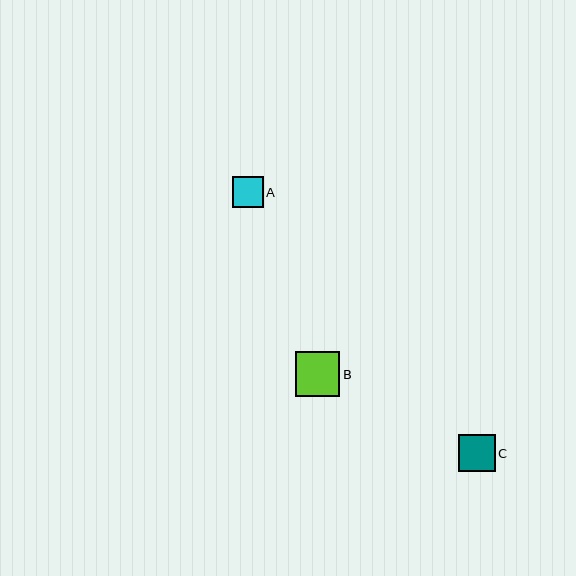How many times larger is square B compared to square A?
Square B is approximately 1.5 times the size of square A.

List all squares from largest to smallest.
From largest to smallest: B, C, A.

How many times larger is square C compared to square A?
Square C is approximately 1.2 times the size of square A.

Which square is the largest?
Square B is the largest with a size of approximately 45 pixels.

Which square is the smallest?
Square A is the smallest with a size of approximately 31 pixels.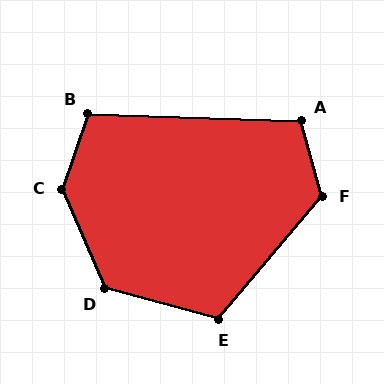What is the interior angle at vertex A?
Approximately 108 degrees (obtuse).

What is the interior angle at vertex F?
Approximately 124 degrees (obtuse).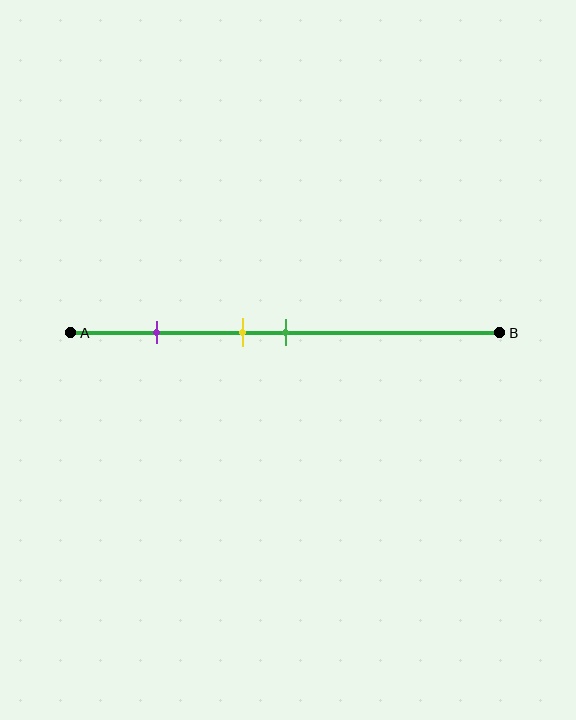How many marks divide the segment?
There are 3 marks dividing the segment.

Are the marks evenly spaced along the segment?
No, the marks are not evenly spaced.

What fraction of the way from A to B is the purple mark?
The purple mark is approximately 20% (0.2) of the way from A to B.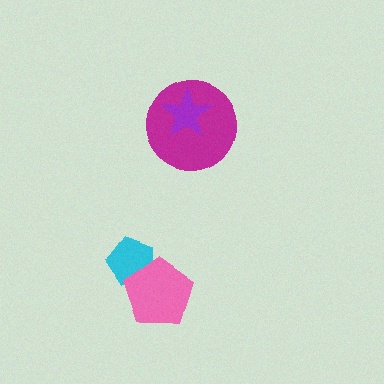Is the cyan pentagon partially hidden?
Yes, it is partially covered by another shape.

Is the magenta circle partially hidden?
Yes, it is partially covered by another shape.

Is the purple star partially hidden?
No, no other shape covers it.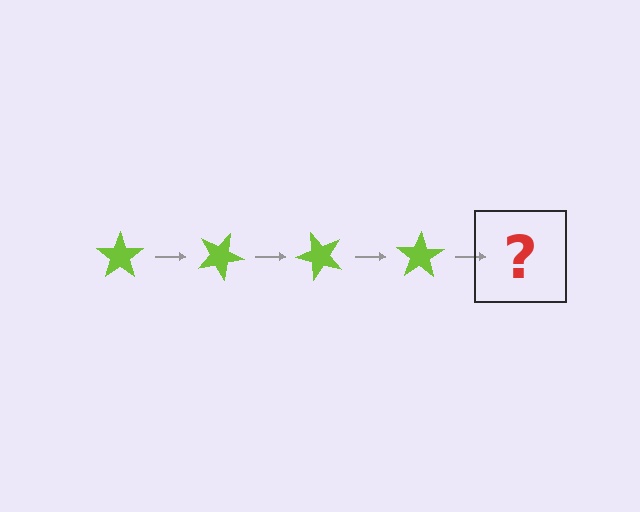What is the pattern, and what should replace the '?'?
The pattern is that the star rotates 25 degrees each step. The '?' should be a lime star rotated 100 degrees.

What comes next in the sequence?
The next element should be a lime star rotated 100 degrees.